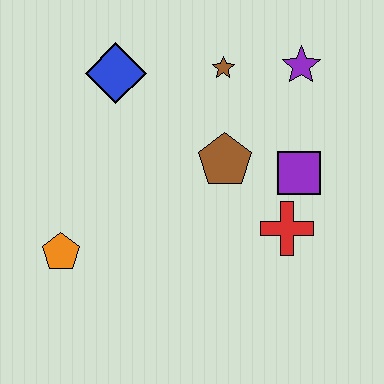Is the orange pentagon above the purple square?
No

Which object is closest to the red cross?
The purple square is closest to the red cross.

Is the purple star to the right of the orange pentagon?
Yes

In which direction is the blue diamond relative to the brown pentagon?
The blue diamond is to the left of the brown pentagon.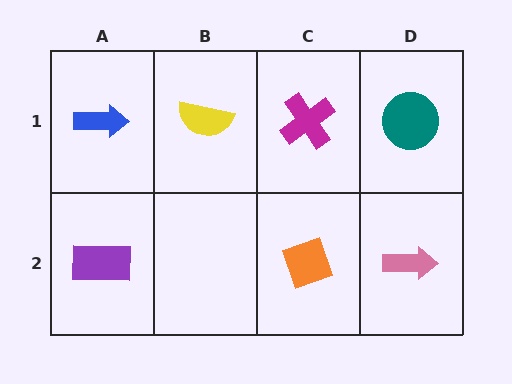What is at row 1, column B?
A yellow semicircle.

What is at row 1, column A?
A blue arrow.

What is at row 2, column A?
A purple rectangle.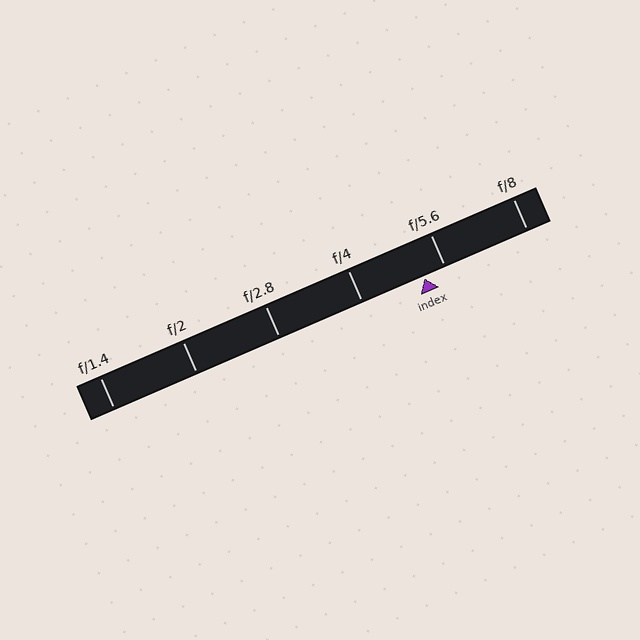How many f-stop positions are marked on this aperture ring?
There are 6 f-stop positions marked.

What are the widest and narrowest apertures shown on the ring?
The widest aperture shown is f/1.4 and the narrowest is f/8.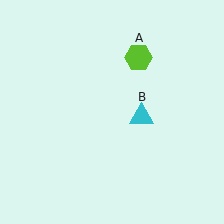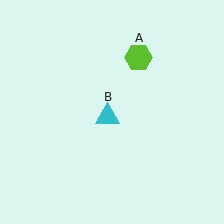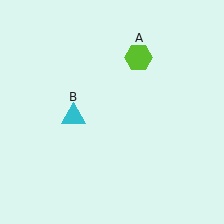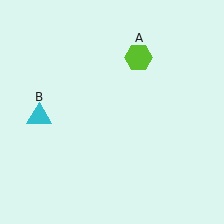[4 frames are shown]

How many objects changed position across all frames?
1 object changed position: cyan triangle (object B).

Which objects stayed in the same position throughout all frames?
Lime hexagon (object A) remained stationary.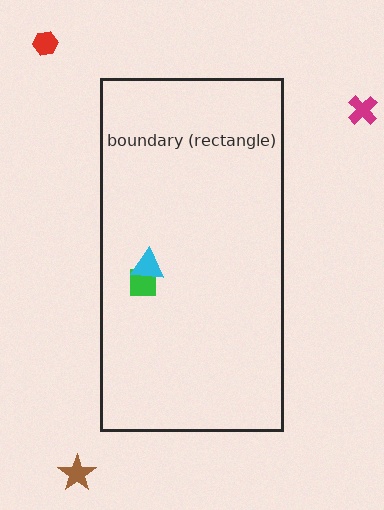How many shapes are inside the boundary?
2 inside, 3 outside.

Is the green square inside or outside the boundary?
Inside.